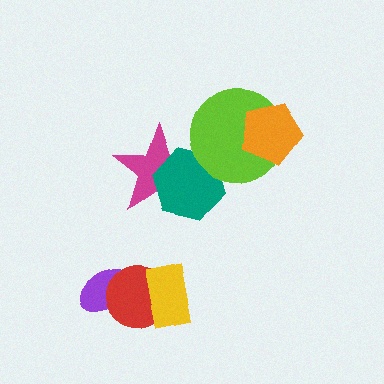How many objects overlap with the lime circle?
2 objects overlap with the lime circle.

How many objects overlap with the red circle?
2 objects overlap with the red circle.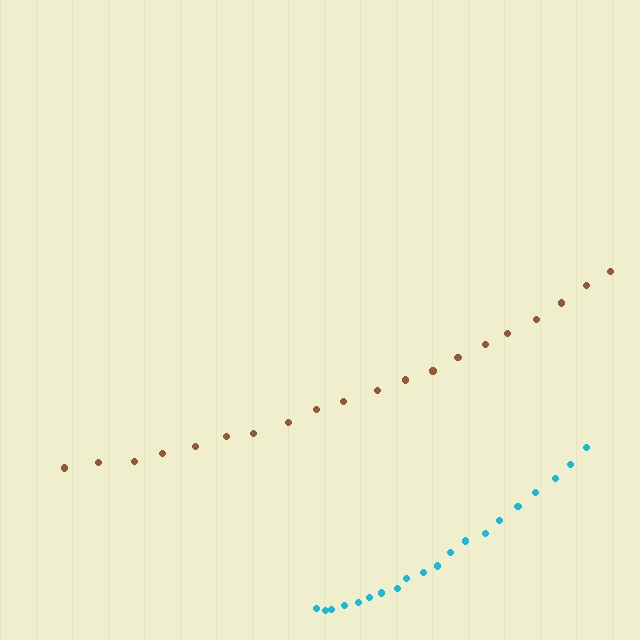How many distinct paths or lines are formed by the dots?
There are 2 distinct paths.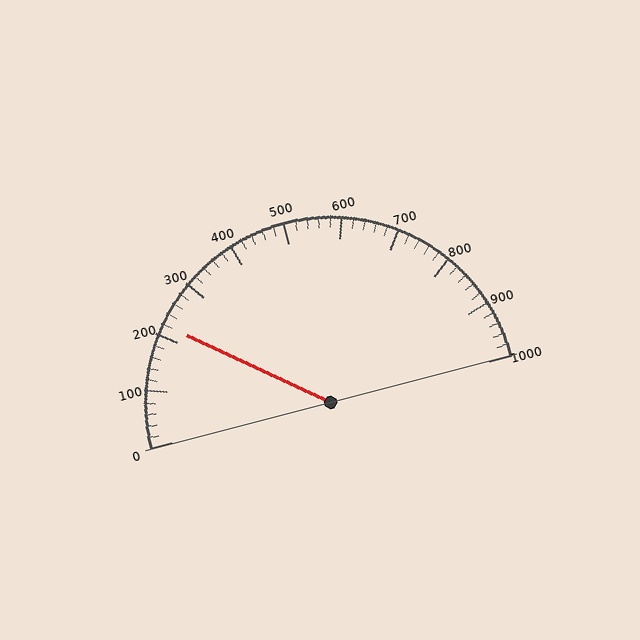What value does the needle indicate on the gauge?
The needle indicates approximately 220.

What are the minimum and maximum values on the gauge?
The gauge ranges from 0 to 1000.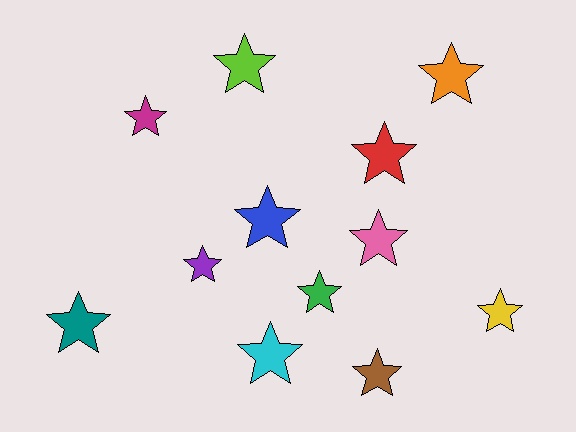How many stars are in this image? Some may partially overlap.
There are 12 stars.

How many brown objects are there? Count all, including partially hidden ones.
There is 1 brown object.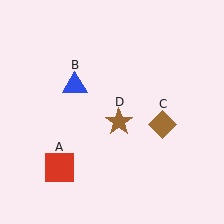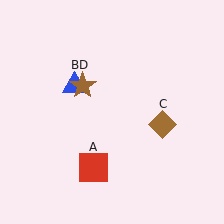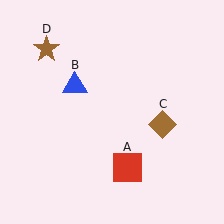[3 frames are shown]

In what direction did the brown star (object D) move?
The brown star (object D) moved up and to the left.